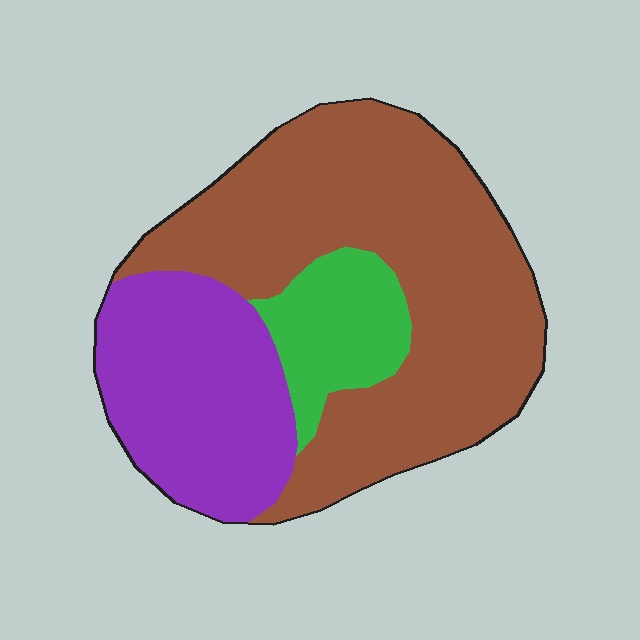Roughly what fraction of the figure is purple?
Purple covers 28% of the figure.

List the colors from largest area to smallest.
From largest to smallest: brown, purple, green.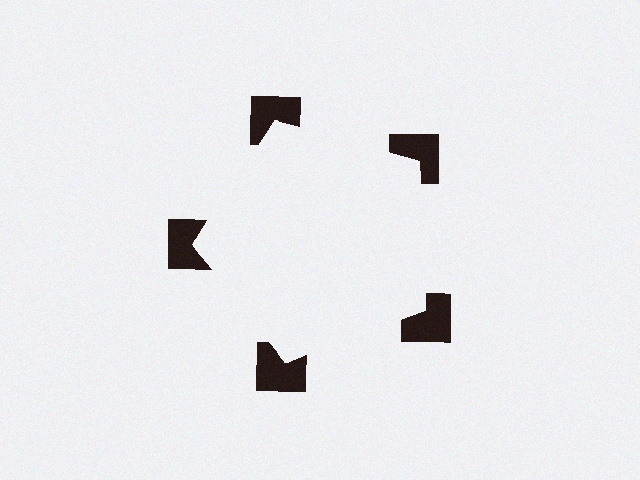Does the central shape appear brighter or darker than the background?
It typically appears slightly brighter than the background, even though no actual brightness change is drawn.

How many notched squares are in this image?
There are 5 — one at each vertex of the illusory pentagon.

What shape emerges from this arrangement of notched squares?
An illusory pentagon — its edges are inferred from the aligned wedge cuts in the notched squares, not physically drawn.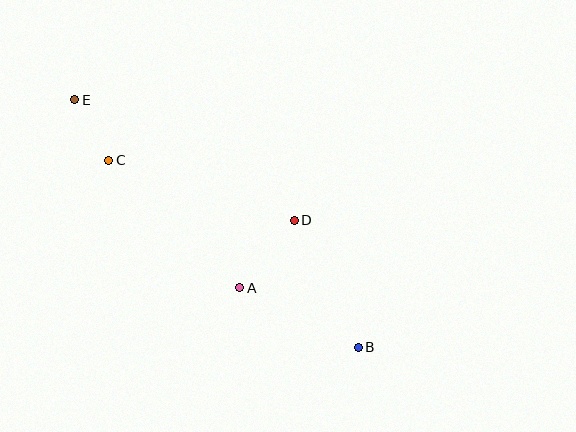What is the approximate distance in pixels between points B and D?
The distance between B and D is approximately 142 pixels.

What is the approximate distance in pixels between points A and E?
The distance between A and E is approximately 250 pixels.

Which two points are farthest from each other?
Points B and E are farthest from each other.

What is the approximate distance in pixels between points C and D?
The distance between C and D is approximately 195 pixels.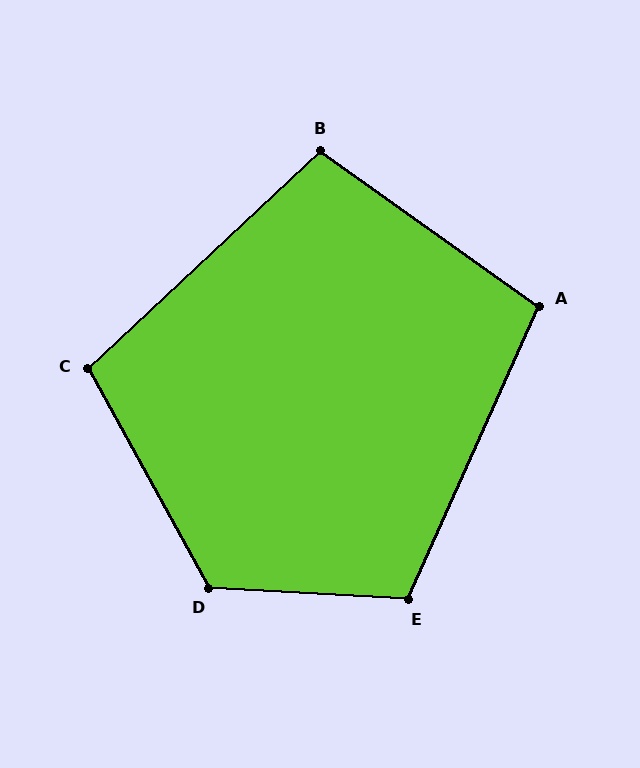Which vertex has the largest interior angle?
D, at approximately 122 degrees.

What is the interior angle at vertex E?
Approximately 111 degrees (obtuse).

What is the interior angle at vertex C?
Approximately 104 degrees (obtuse).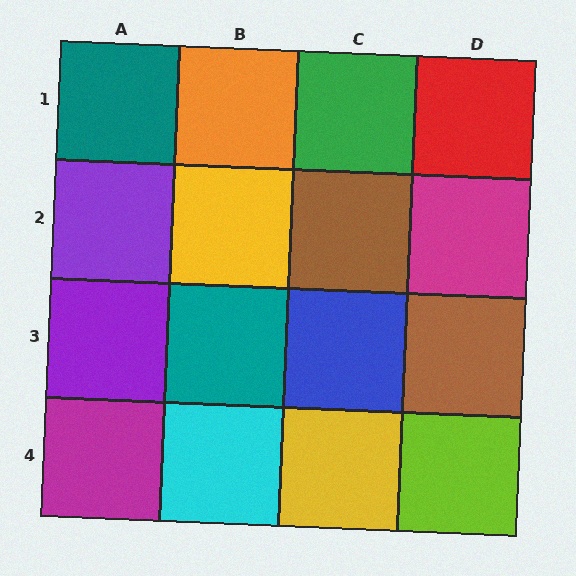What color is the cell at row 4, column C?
Yellow.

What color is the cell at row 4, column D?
Lime.